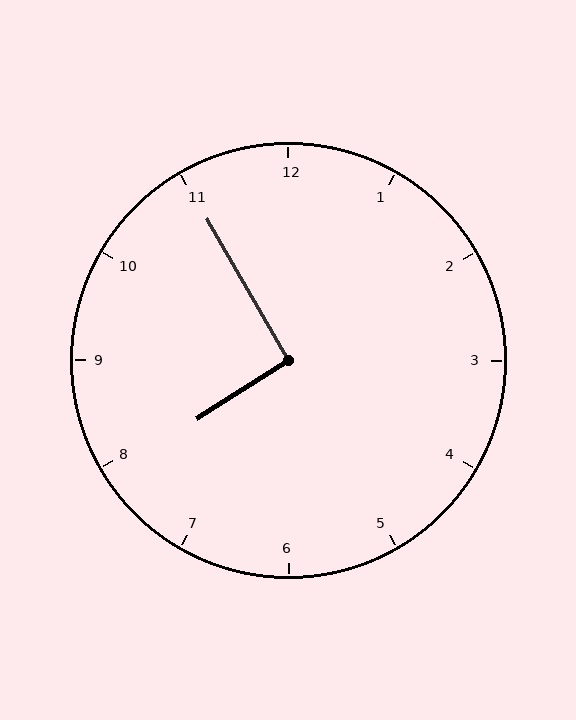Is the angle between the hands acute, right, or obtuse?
It is right.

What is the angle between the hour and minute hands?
Approximately 92 degrees.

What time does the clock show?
7:55.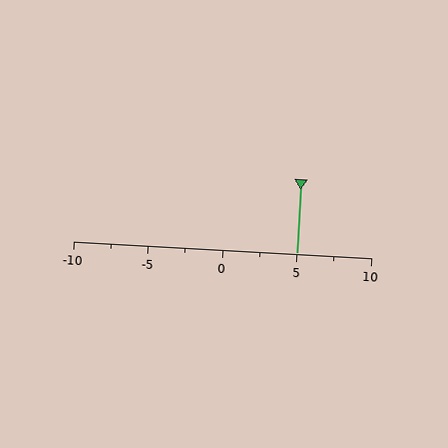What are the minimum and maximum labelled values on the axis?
The axis runs from -10 to 10.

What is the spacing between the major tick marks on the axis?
The major ticks are spaced 5 apart.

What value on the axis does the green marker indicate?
The marker indicates approximately 5.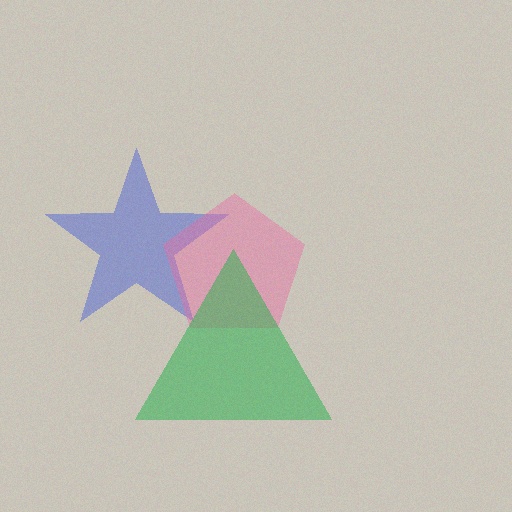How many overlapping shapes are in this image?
There are 3 overlapping shapes in the image.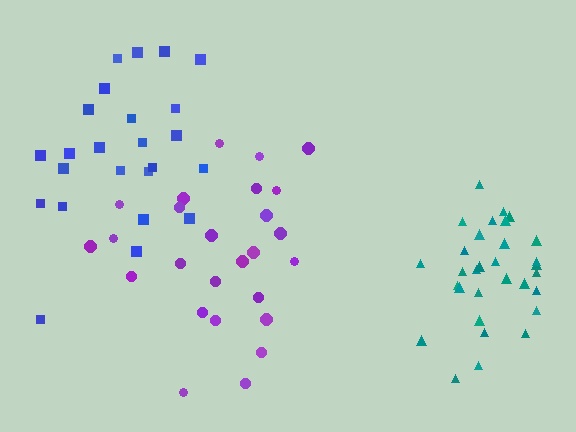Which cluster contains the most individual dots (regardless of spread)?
Teal (31).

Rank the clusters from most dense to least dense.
teal, purple, blue.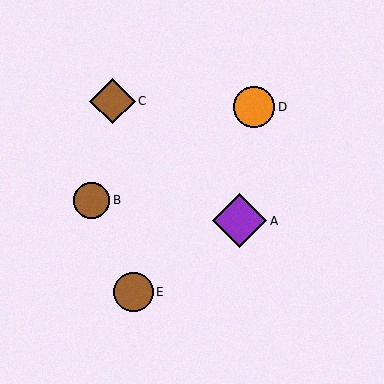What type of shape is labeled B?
Shape B is a brown circle.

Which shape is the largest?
The purple diamond (labeled A) is the largest.